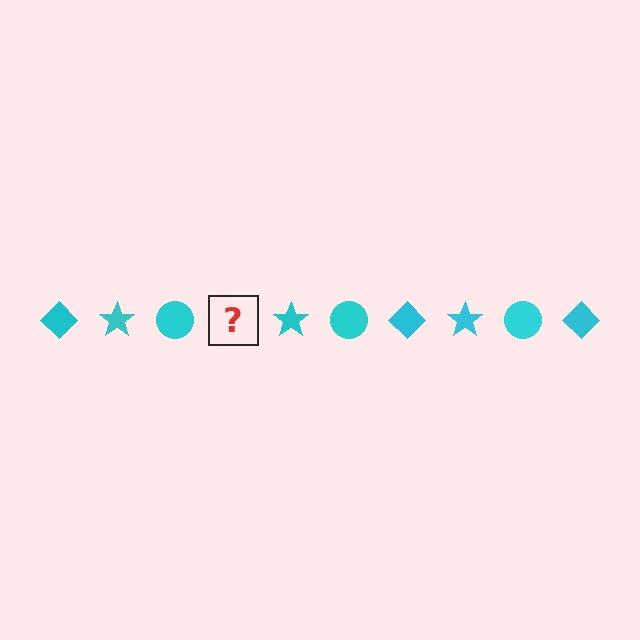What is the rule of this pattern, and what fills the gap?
The rule is that the pattern cycles through diamond, star, circle shapes in cyan. The gap should be filled with a cyan diamond.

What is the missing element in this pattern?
The missing element is a cyan diamond.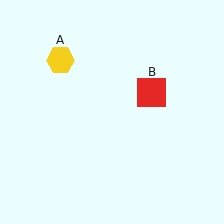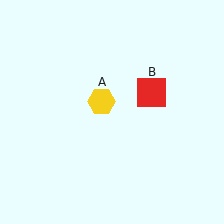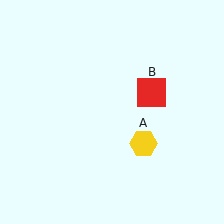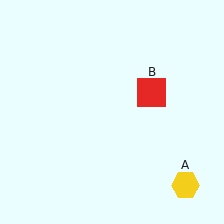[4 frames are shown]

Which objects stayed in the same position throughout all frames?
Red square (object B) remained stationary.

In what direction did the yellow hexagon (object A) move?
The yellow hexagon (object A) moved down and to the right.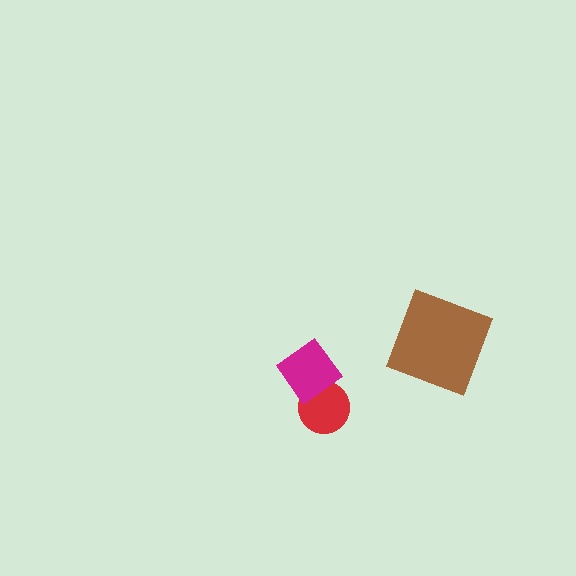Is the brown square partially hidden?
No, no other shape covers it.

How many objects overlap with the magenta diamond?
1 object overlaps with the magenta diamond.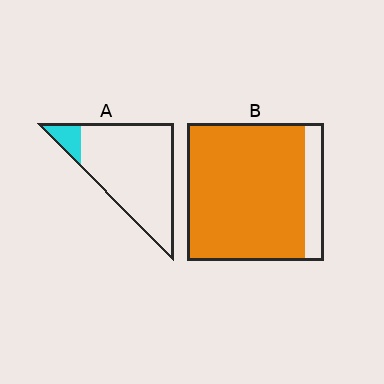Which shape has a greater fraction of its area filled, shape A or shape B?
Shape B.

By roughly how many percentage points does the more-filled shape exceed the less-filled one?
By roughly 75 percentage points (B over A).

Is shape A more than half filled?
No.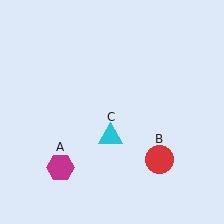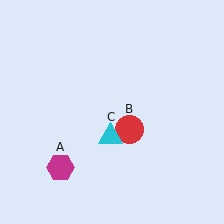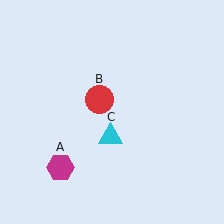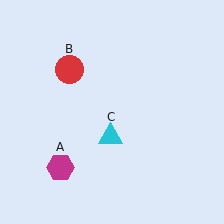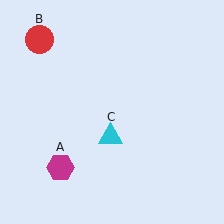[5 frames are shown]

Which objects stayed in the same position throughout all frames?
Magenta hexagon (object A) and cyan triangle (object C) remained stationary.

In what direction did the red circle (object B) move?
The red circle (object B) moved up and to the left.